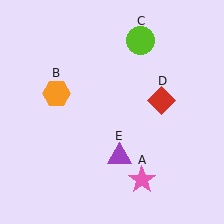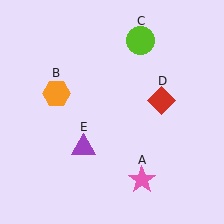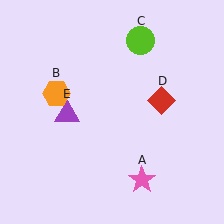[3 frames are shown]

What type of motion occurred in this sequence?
The purple triangle (object E) rotated clockwise around the center of the scene.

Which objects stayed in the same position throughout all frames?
Pink star (object A) and orange hexagon (object B) and lime circle (object C) and red diamond (object D) remained stationary.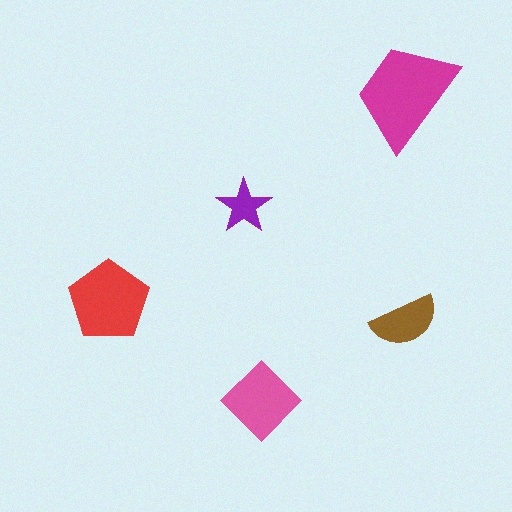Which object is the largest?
The magenta trapezoid.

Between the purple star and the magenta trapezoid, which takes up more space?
The magenta trapezoid.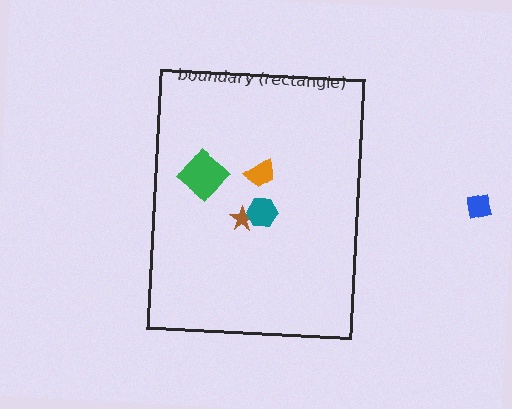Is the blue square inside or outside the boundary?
Outside.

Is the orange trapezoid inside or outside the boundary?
Inside.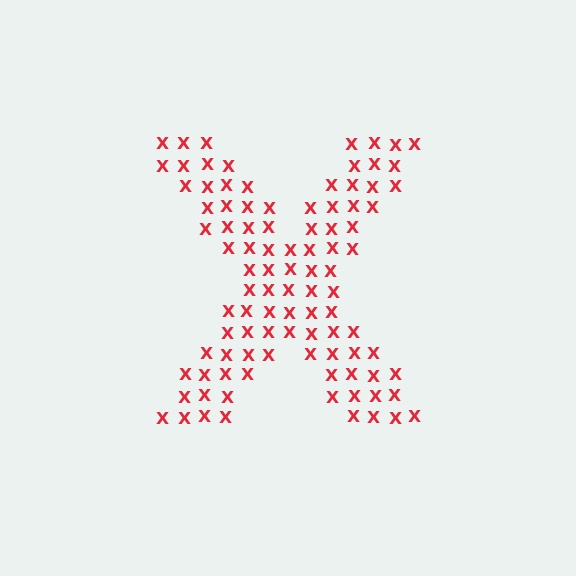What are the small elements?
The small elements are letter X's.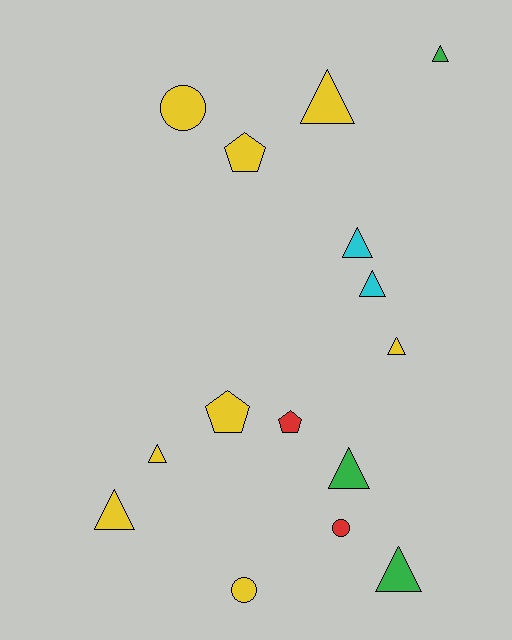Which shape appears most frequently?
Triangle, with 9 objects.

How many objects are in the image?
There are 15 objects.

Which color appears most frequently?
Yellow, with 8 objects.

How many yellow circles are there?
There are 2 yellow circles.